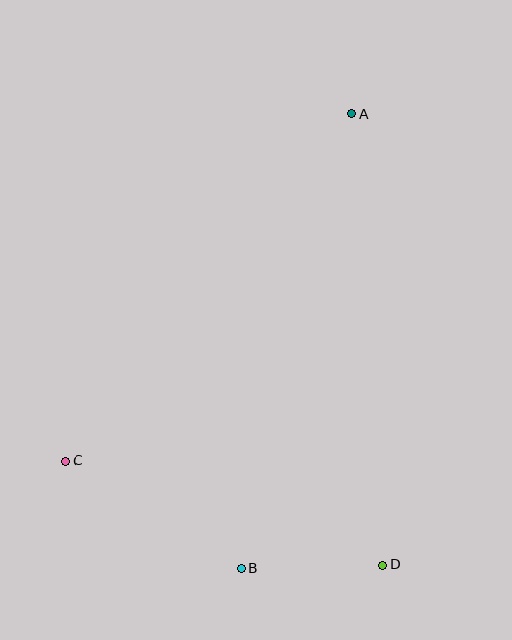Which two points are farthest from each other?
Points A and B are farthest from each other.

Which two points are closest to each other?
Points B and D are closest to each other.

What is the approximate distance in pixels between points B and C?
The distance between B and C is approximately 206 pixels.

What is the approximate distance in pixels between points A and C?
The distance between A and C is approximately 450 pixels.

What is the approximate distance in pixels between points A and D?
The distance between A and D is approximately 452 pixels.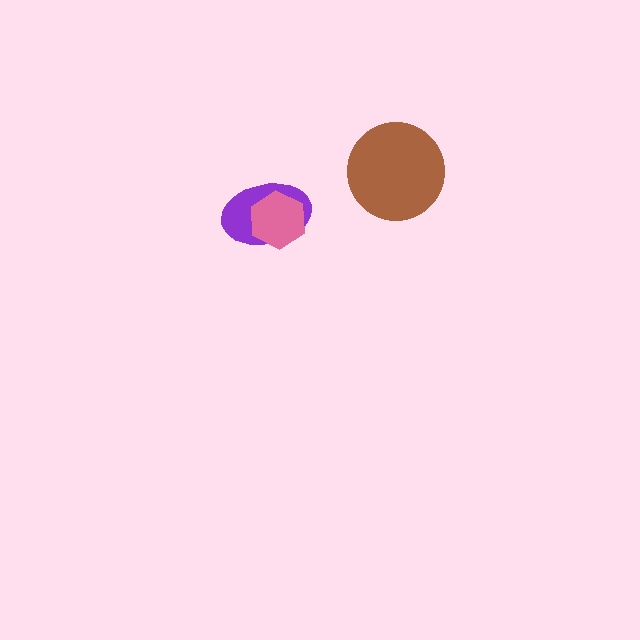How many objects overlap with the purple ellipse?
1 object overlaps with the purple ellipse.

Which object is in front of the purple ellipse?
The pink hexagon is in front of the purple ellipse.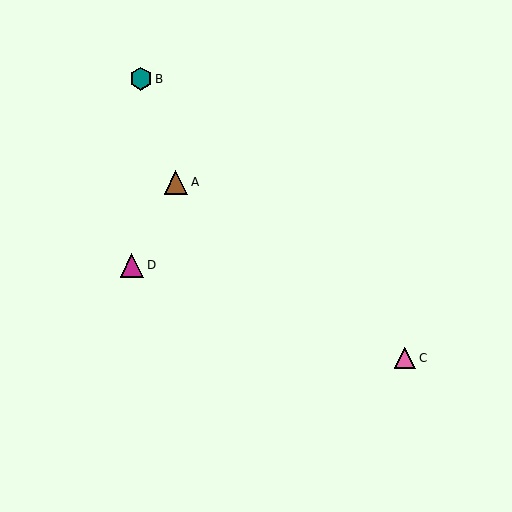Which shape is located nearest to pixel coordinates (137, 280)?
The magenta triangle (labeled D) at (132, 265) is nearest to that location.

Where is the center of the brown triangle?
The center of the brown triangle is at (176, 182).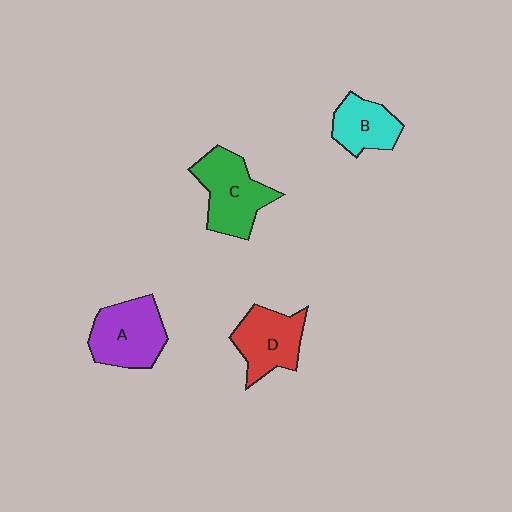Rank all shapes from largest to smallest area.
From largest to smallest: C (green), A (purple), D (red), B (cyan).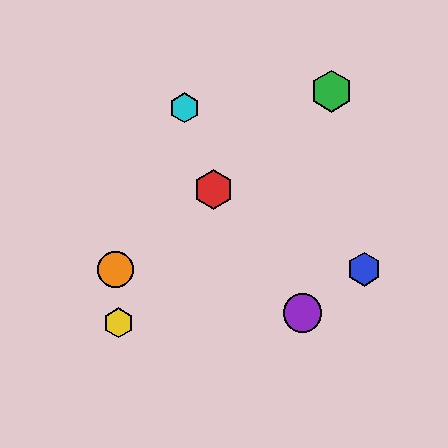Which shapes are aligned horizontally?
The blue hexagon, the orange circle are aligned horizontally.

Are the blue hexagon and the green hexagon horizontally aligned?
No, the blue hexagon is at y≈269 and the green hexagon is at y≈91.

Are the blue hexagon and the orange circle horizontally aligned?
Yes, both are at y≈269.